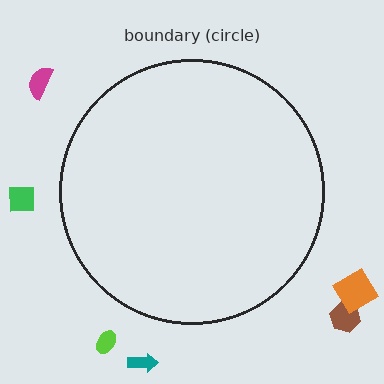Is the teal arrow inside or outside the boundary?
Outside.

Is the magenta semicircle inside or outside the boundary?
Outside.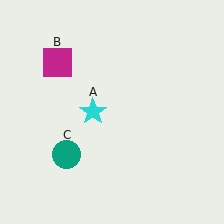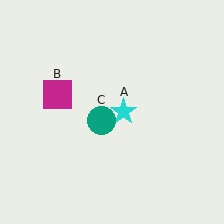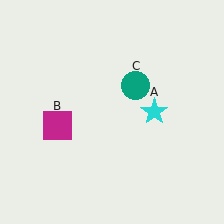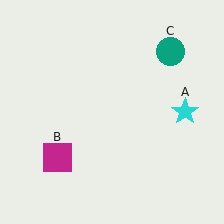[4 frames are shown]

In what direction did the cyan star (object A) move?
The cyan star (object A) moved right.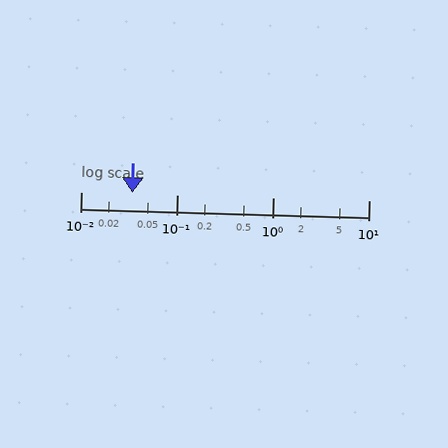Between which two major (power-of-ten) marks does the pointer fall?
The pointer is between 0.01 and 0.1.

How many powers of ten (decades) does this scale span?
The scale spans 3 decades, from 0.01 to 10.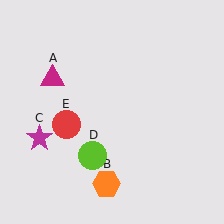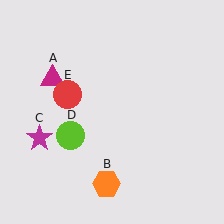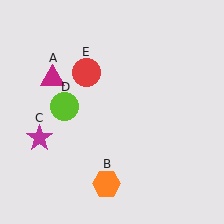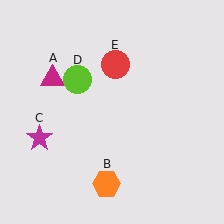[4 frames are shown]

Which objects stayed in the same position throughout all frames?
Magenta triangle (object A) and orange hexagon (object B) and magenta star (object C) remained stationary.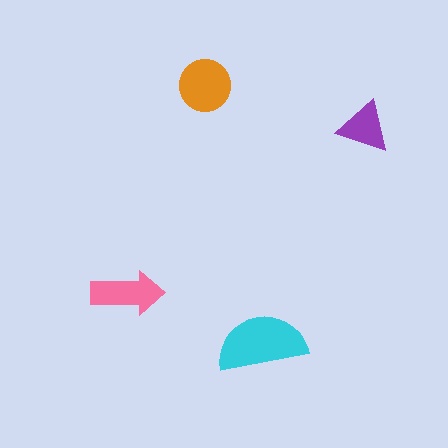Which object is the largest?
The cyan semicircle.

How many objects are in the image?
There are 4 objects in the image.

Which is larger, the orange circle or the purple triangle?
The orange circle.